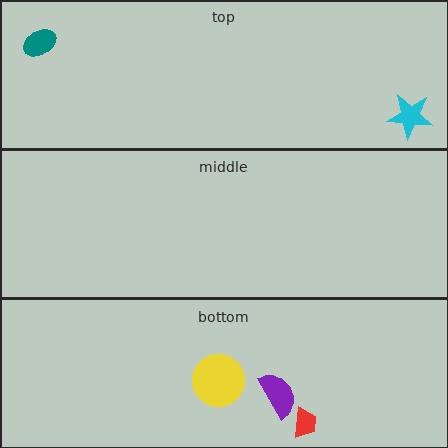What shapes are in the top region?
The teal ellipse, the cyan star.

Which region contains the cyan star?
The top region.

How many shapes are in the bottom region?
3.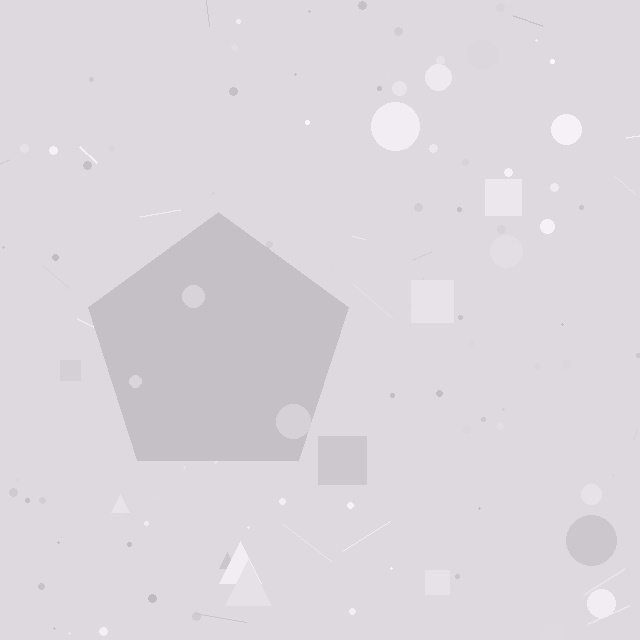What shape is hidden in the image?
A pentagon is hidden in the image.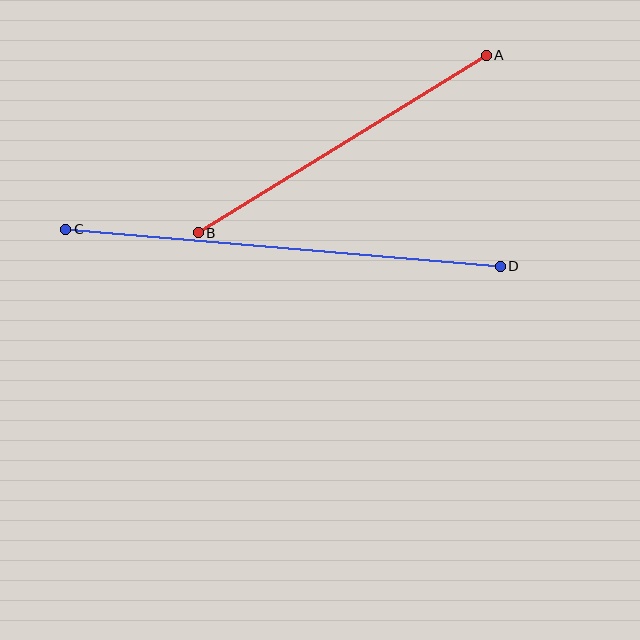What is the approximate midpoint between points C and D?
The midpoint is at approximately (283, 248) pixels.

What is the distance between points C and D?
The distance is approximately 436 pixels.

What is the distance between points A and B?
The distance is approximately 338 pixels.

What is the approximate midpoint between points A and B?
The midpoint is at approximately (342, 144) pixels.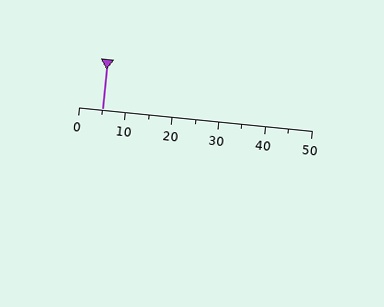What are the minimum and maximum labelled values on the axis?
The axis runs from 0 to 50.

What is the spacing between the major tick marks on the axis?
The major ticks are spaced 10 apart.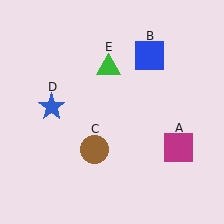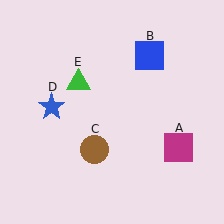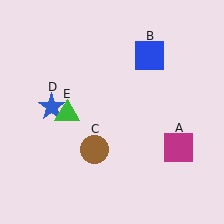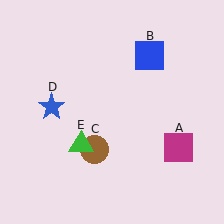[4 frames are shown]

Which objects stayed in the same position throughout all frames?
Magenta square (object A) and blue square (object B) and brown circle (object C) and blue star (object D) remained stationary.